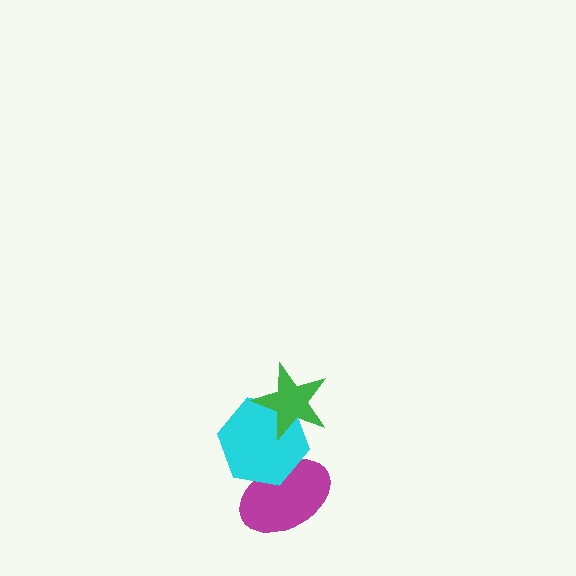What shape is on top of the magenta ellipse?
The cyan hexagon is on top of the magenta ellipse.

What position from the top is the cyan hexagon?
The cyan hexagon is 2nd from the top.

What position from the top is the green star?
The green star is 1st from the top.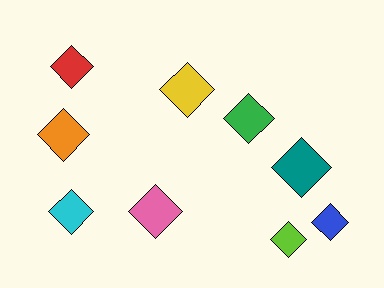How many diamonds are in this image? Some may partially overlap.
There are 9 diamonds.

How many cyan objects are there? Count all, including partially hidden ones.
There is 1 cyan object.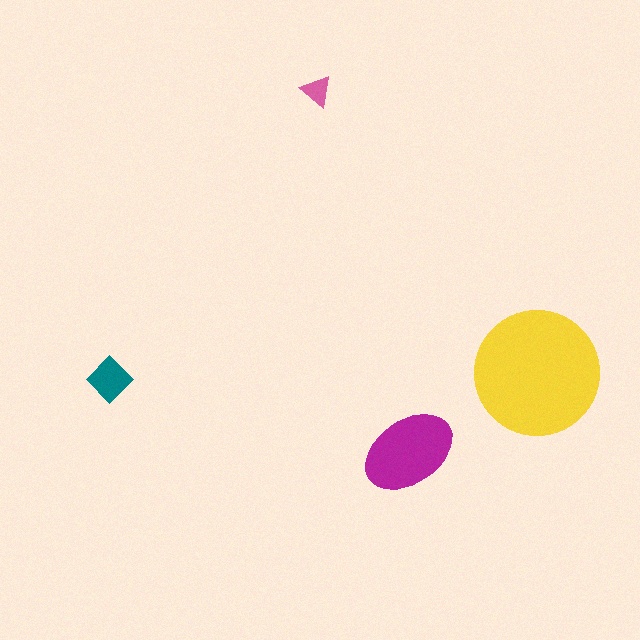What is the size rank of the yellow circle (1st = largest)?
1st.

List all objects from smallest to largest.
The pink triangle, the teal diamond, the magenta ellipse, the yellow circle.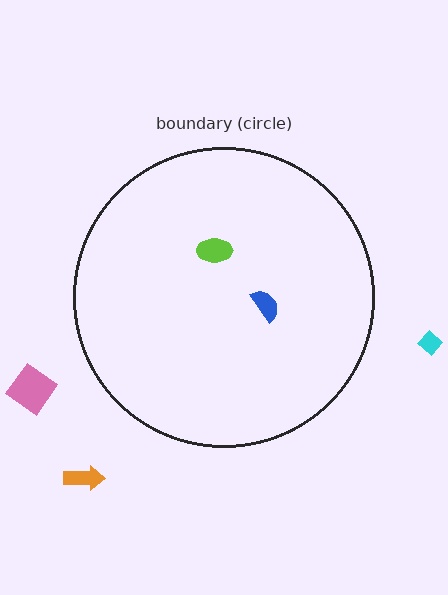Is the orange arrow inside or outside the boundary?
Outside.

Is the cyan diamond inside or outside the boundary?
Outside.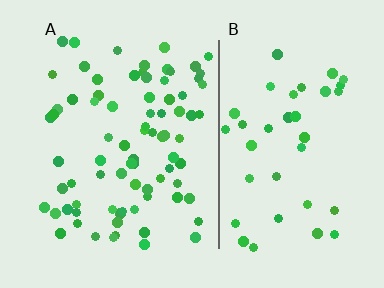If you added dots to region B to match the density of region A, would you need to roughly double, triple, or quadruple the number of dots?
Approximately double.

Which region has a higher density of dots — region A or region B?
A (the left).